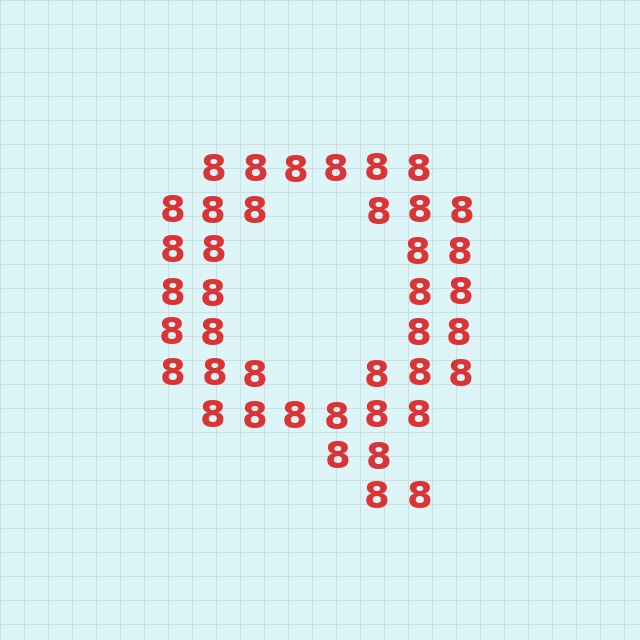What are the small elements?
The small elements are digit 8's.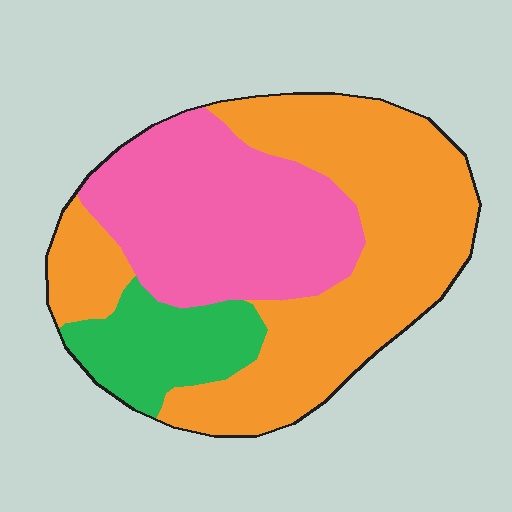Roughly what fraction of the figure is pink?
Pink covers about 35% of the figure.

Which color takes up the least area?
Green, at roughly 15%.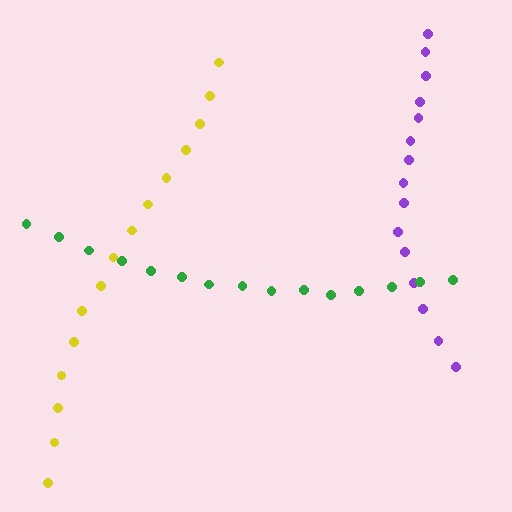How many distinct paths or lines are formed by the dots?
There are 3 distinct paths.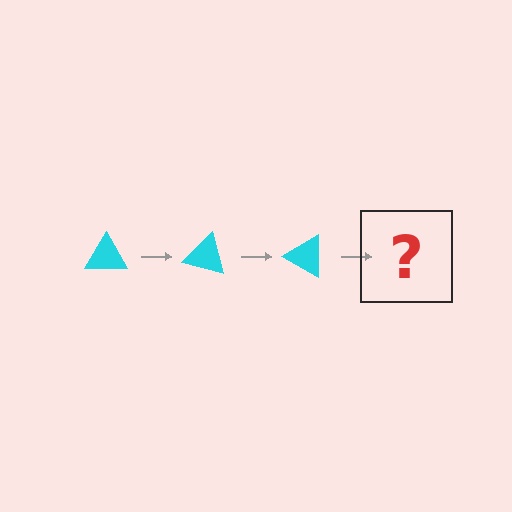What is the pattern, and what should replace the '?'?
The pattern is that the triangle rotates 15 degrees each step. The '?' should be a cyan triangle rotated 45 degrees.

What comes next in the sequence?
The next element should be a cyan triangle rotated 45 degrees.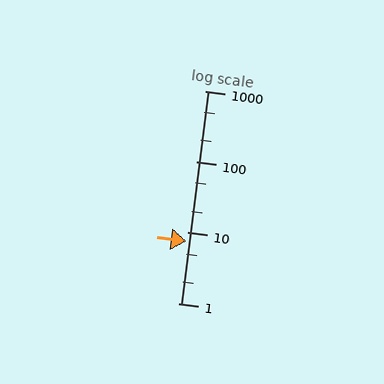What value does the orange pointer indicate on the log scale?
The pointer indicates approximately 7.5.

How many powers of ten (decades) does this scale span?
The scale spans 3 decades, from 1 to 1000.